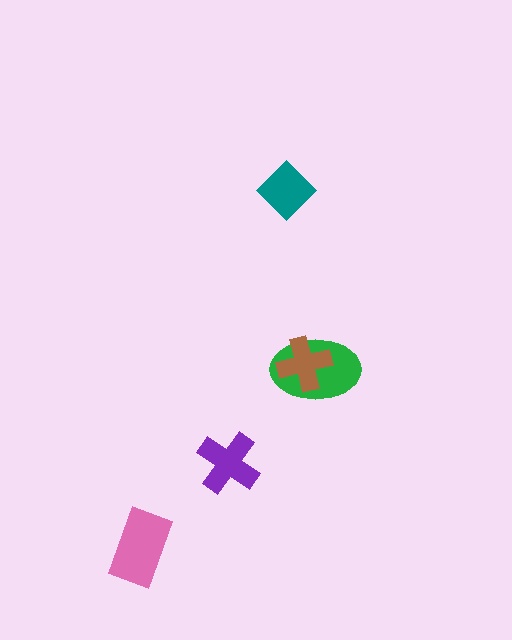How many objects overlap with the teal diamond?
0 objects overlap with the teal diamond.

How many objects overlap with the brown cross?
1 object overlaps with the brown cross.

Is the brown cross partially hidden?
No, no other shape covers it.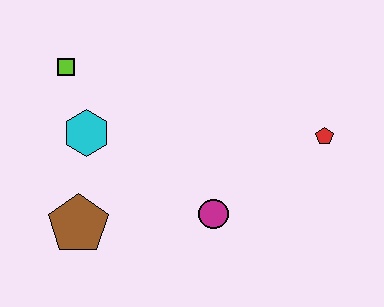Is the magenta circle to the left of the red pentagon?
Yes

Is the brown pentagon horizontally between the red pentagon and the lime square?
Yes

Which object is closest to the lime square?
The cyan hexagon is closest to the lime square.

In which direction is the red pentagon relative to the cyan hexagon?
The red pentagon is to the right of the cyan hexagon.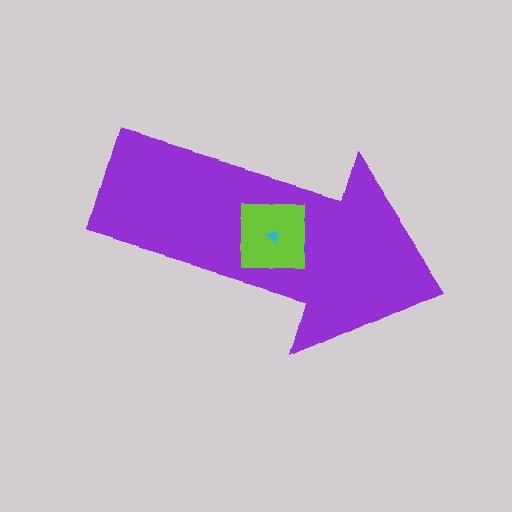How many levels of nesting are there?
3.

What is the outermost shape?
The purple arrow.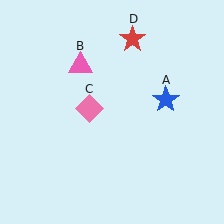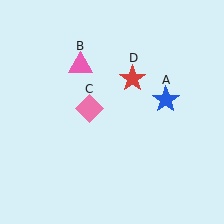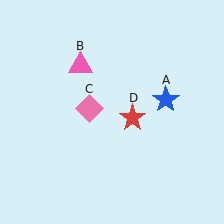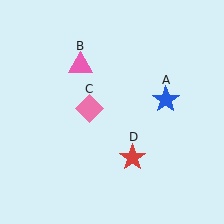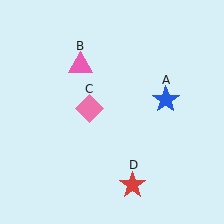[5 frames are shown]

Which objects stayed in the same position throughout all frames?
Blue star (object A) and pink triangle (object B) and pink diamond (object C) remained stationary.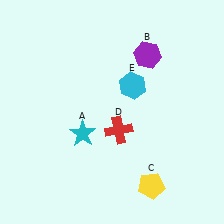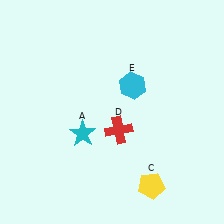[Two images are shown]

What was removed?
The purple hexagon (B) was removed in Image 2.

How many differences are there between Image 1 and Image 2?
There is 1 difference between the two images.